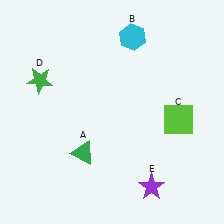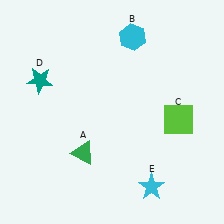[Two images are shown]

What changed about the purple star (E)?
In Image 1, E is purple. In Image 2, it changed to cyan.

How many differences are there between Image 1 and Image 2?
There are 2 differences between the two images.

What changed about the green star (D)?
In Image 1, D is green. In Image 2, it changed to teal.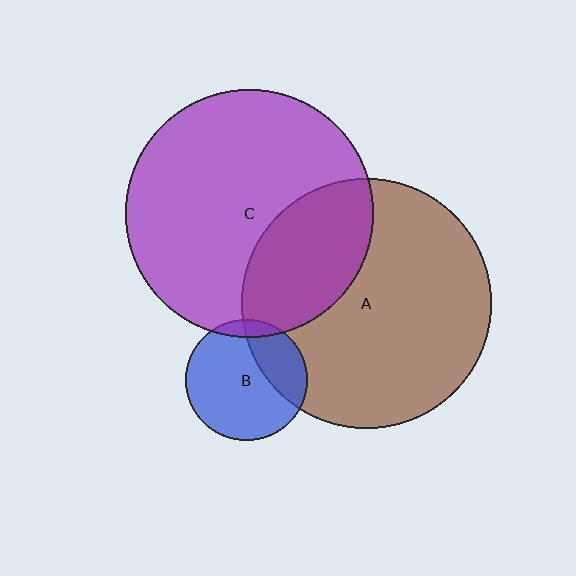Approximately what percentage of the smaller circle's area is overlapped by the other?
Approximately 10%.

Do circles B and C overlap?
Yes.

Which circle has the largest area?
Circle A (brown).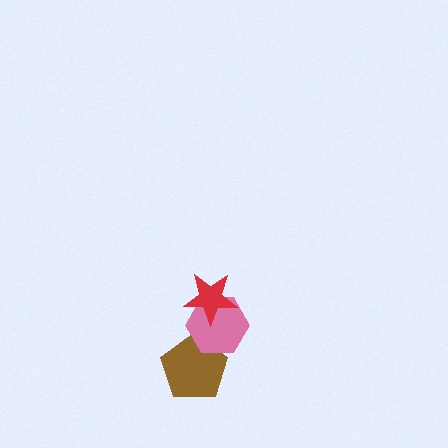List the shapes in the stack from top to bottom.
From top to bottom: the red star, the pink hexagon, the brown pentagon.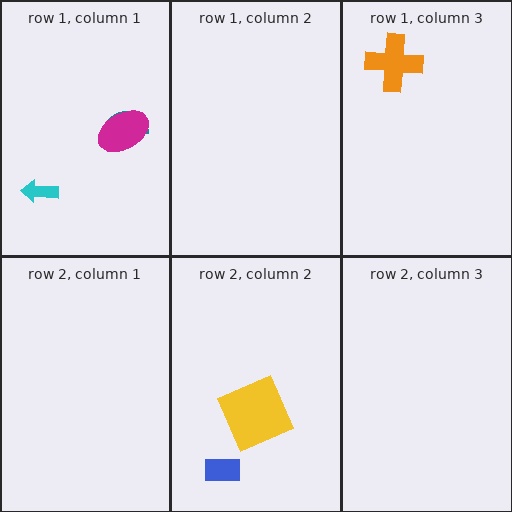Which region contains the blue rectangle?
The row 2, column 2 region.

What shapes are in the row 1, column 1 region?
The teal semicircle, the cyan arrow, the magenta ellipse.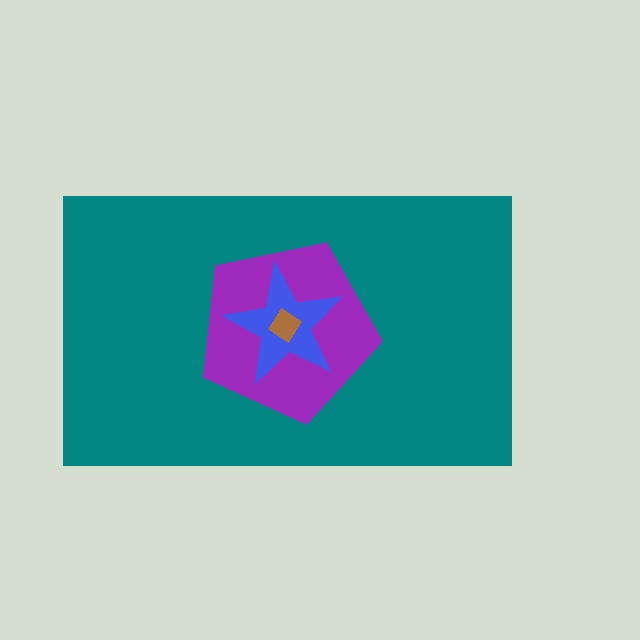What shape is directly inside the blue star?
The brown diamond.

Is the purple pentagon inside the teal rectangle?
Yes.